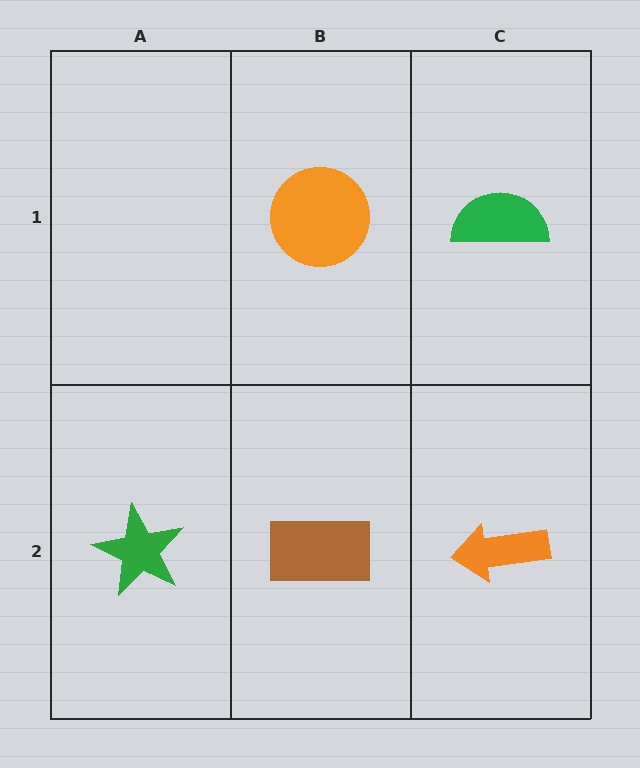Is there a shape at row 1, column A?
No, that cell is empty.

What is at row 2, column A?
A green star.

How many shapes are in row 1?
2 shapes.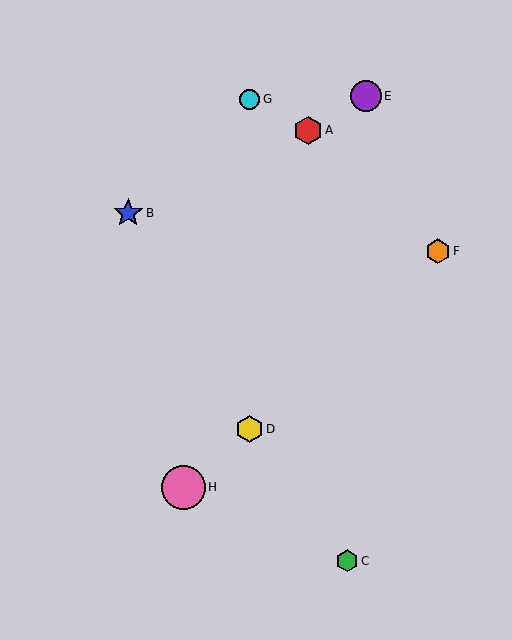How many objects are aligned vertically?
2 objects (D, G) are aligned vertically.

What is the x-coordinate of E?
Object E is at x≈366.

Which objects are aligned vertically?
Objects D, G are aligned vertically.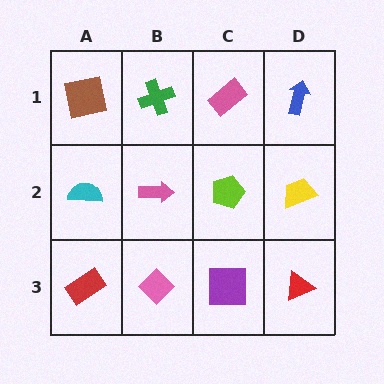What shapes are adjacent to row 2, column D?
A blue arrow (row 1, column D), a red triangle (row 3, column D), a lime pentagon (row 2, column C).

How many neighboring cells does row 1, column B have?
3.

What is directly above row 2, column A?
A brown square.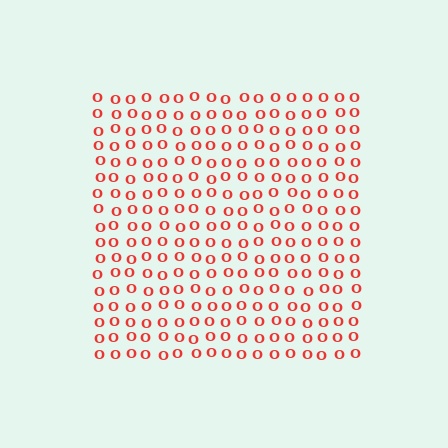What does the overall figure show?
The overall figure shows a square.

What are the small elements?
The small elements are letter O's.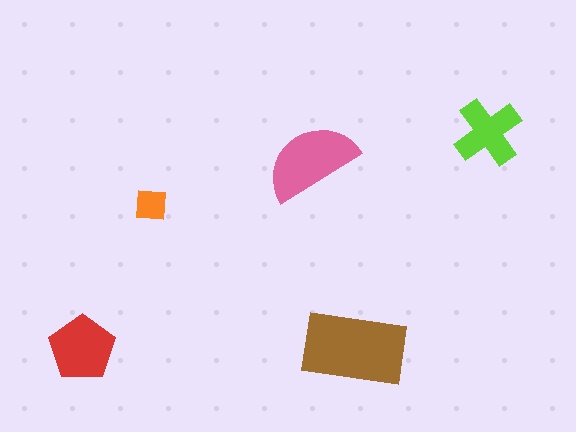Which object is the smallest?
The orange square.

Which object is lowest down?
The brown rectangle is bottommost.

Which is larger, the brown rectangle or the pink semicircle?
The brown rectangle.